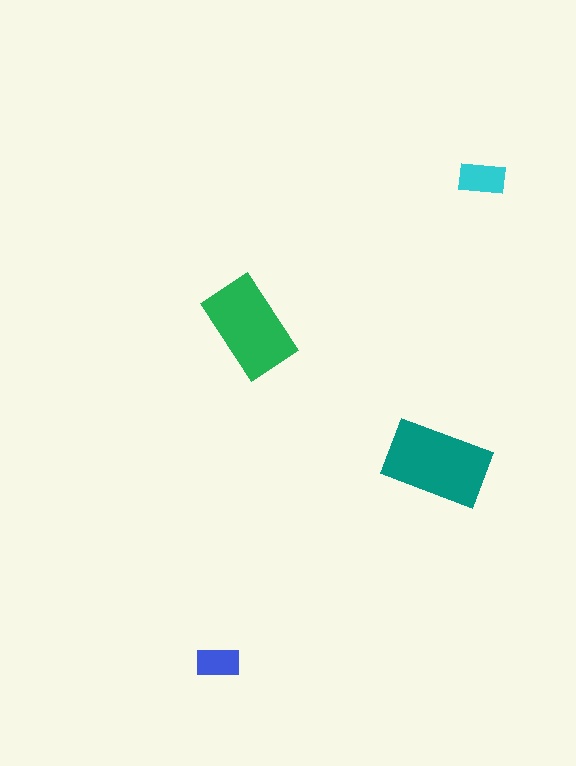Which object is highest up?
The cyan rectangle is topmost.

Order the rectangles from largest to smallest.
the teal one, the green one, the cyan one, the blue one.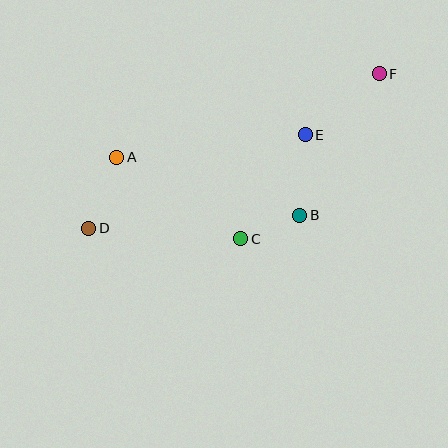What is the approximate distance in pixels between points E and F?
The distance between E and F is approximately 96 pixels.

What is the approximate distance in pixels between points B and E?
The distance between B and E is approximately 81 pixels.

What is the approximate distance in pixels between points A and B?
The distance between A and B is approximately 192 pixels.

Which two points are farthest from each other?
Points D and F are farthest from each other.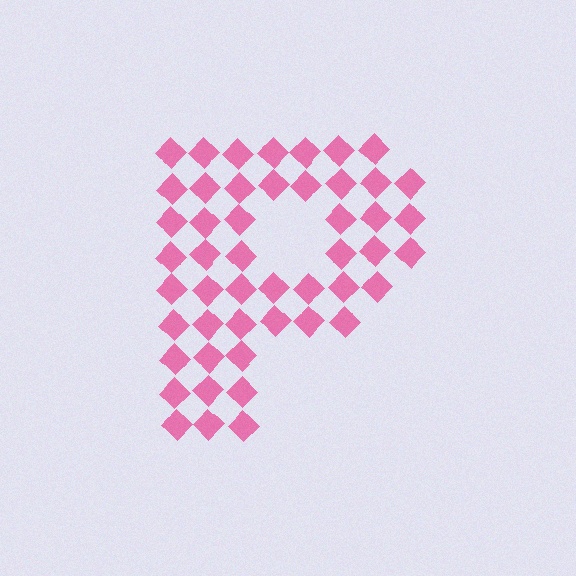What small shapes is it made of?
It is made of small diamonds.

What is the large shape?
The large shape is the letter P.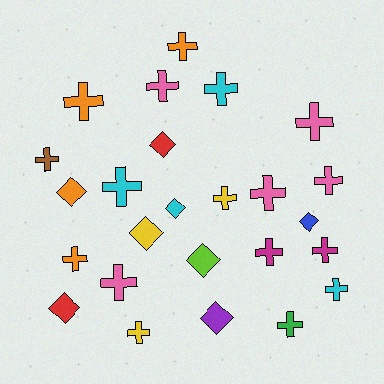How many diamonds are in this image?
There are 8 diamonds.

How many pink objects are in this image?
There are 5 pink objects.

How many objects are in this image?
There are 25 objects.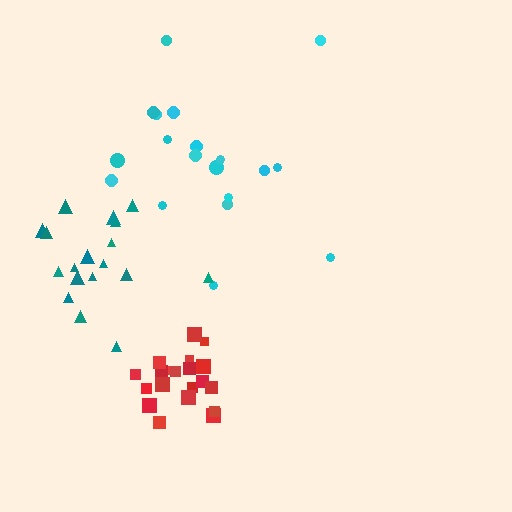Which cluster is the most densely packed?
Red.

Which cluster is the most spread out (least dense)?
Cyan.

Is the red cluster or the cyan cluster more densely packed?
Red.